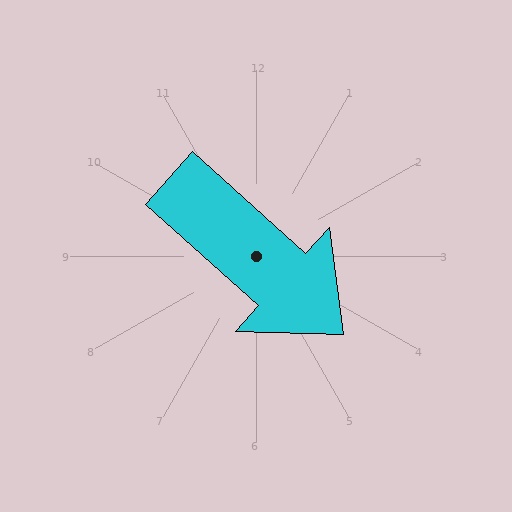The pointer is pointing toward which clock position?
Roughly 4 o'clock.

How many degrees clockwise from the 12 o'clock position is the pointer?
Approximately 132 degrees.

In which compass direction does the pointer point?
Southeast.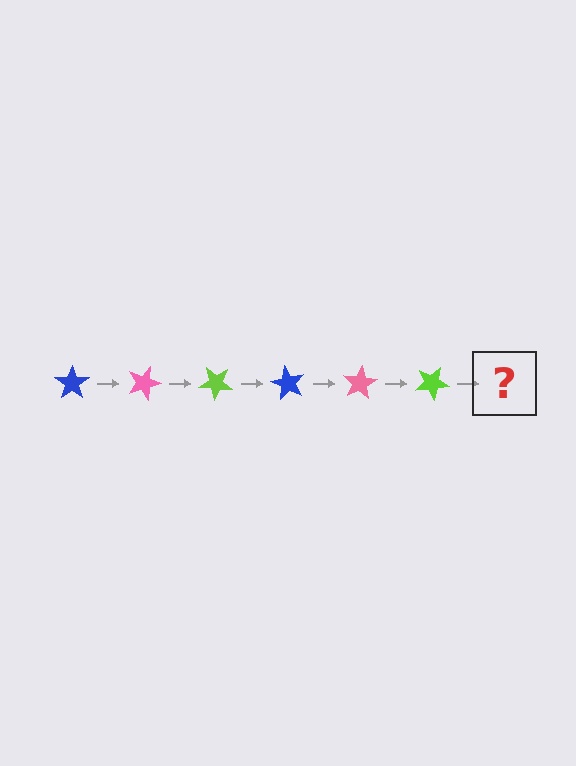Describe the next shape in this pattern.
It should be a blue star, rotated 120 degrees from the start.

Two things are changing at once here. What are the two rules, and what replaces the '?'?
The two rules are that it rotates 20 degrees each step and the color cycles through blue, pink, and lime. The '?' should be a blue star, rotated 120 degrees from the start.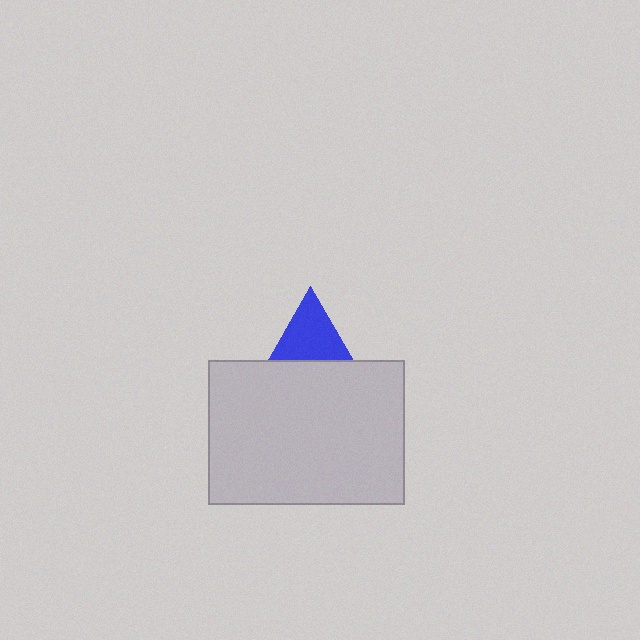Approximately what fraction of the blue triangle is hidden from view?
Roughly 47% of the blue triangle is hidden behind the light gray rectangle.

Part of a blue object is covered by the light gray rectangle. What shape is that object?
It is a triangle.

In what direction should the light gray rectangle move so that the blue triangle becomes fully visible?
The light gray rectangle should move down. That is the shortest direction to clear the overlap and leave the blue triangle fully visible.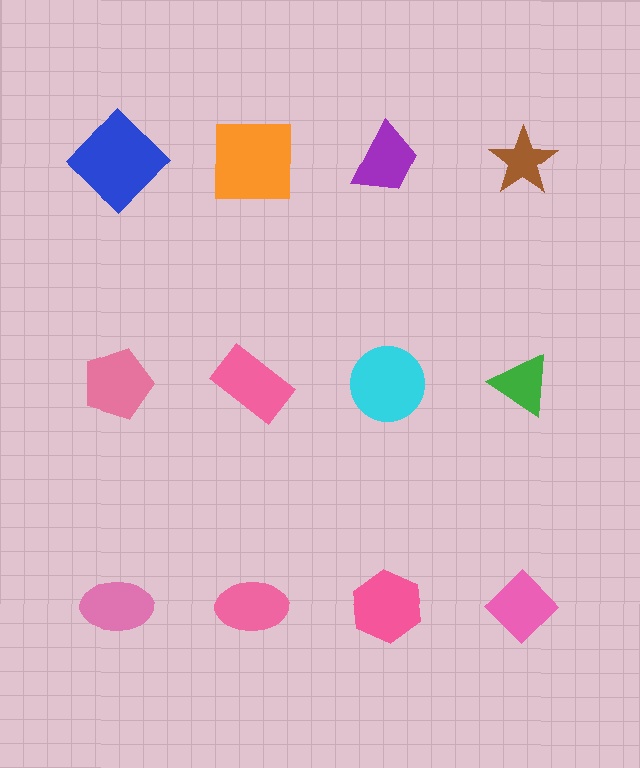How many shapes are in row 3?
4 shapes.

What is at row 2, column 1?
A pink pentagon.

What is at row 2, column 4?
A green triangle.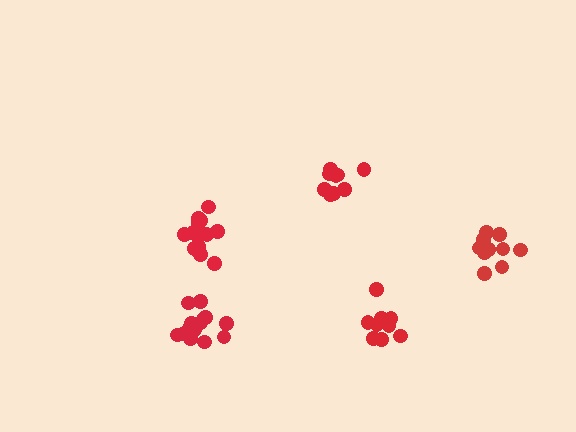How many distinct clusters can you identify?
There are 5 distinct clusters.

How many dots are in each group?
Group 1: 14 dots, Group 2: 10 dots, Group 3: 9 dots, Group 4: 14 dots, Group 5: 9 dots (56 total).